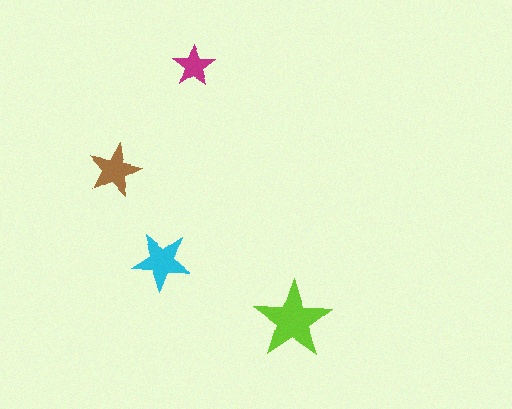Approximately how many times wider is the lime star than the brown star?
About 1.5 times wider.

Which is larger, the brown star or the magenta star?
The brown one.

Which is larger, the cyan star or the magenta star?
The cyan one.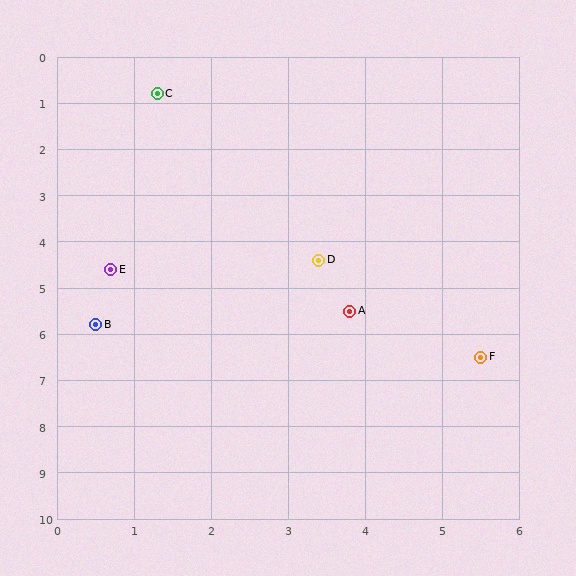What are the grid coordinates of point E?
Point E is at approximately (0.7, 4.6).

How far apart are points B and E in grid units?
Points B and E are about 1.2 grid units apart.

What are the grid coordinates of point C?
Point C is at approximately (1.3, 0.8).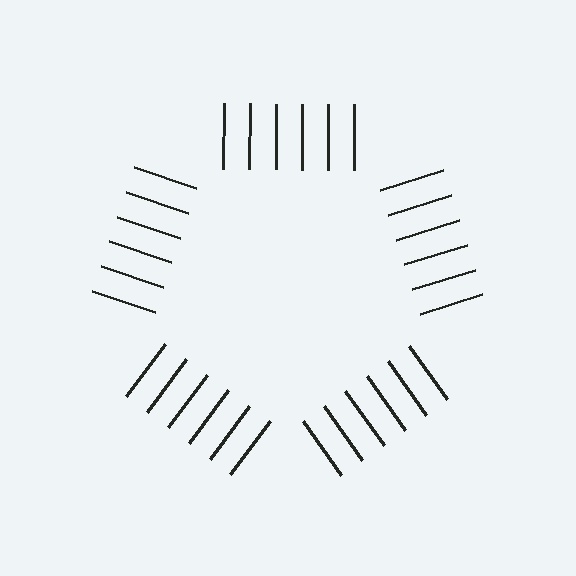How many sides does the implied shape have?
5 sides — the line-ends trace a pentagon.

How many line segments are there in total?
30 — 6 along each of the 5 edges.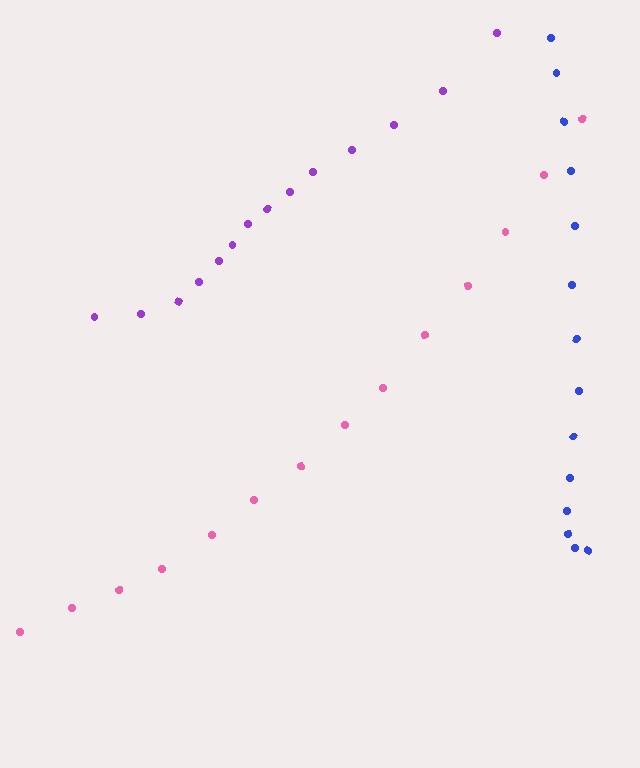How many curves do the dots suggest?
There are 3 distinct paths.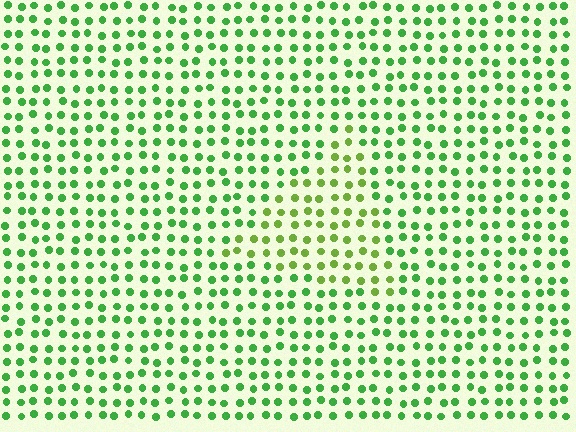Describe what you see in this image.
The image is filled with small green elements in a uniform arrangement. A triangle-shaped region is visible where the elements are tinted to a slightly different hue, forming a subtle color boundary.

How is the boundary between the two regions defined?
The boundary is defined purely by a slight shift in hue (about 30 degrees). Spacing, size, and orientation are identical on both sides.